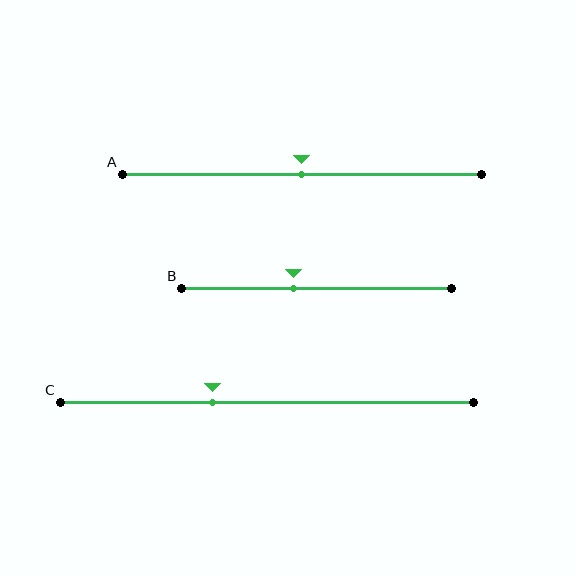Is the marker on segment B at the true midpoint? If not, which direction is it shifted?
No, the marker on segment B is shifted to the left by about 9% of the segment length.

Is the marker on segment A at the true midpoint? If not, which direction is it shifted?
Yes, the marker on segment A is at the true midpoint.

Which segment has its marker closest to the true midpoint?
Segment A has its marker closest to the true midpoint.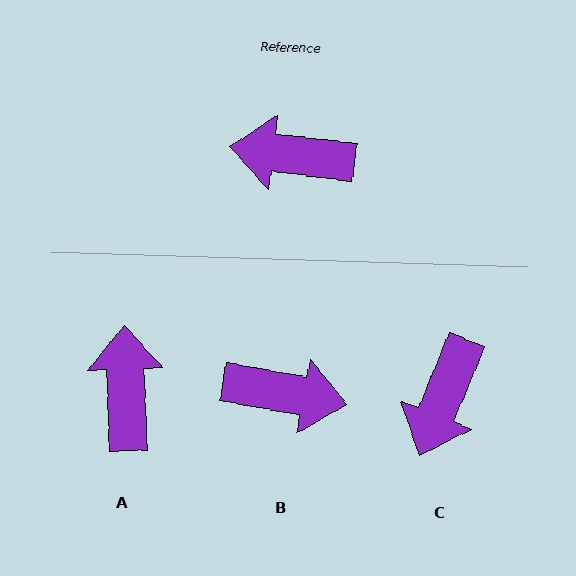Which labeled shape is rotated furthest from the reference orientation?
B, about 177 degrees away.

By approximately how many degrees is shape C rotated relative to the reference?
Approximately 75 degrees counter-clockwise.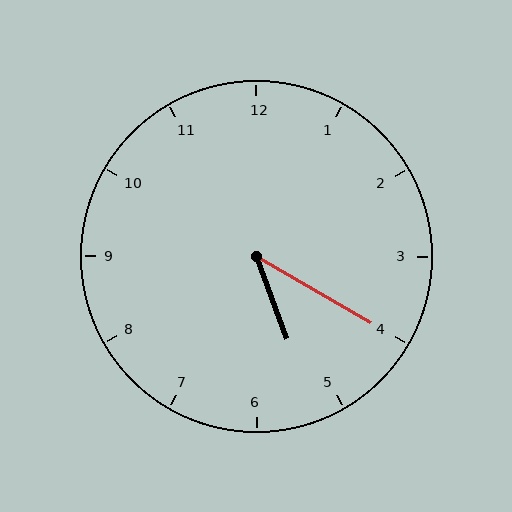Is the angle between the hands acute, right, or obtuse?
It is acute.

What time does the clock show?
5:20.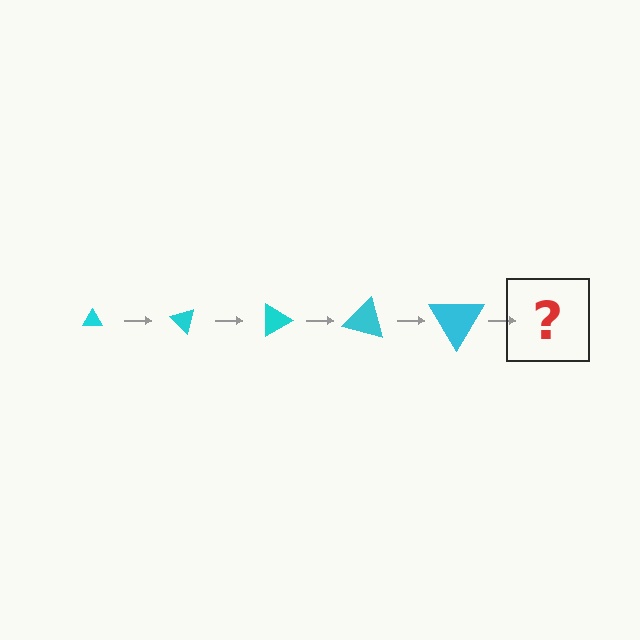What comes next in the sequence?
The next element should be a triangle, larger than the previous one and rotated 225 degrees from the start.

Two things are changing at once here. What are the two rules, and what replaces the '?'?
The two rules are that the triangle grows larger each step and it rotates 45 degrees each step. The '?' should be a triangle, larger than the previous one and rotated 225 degrees from the start.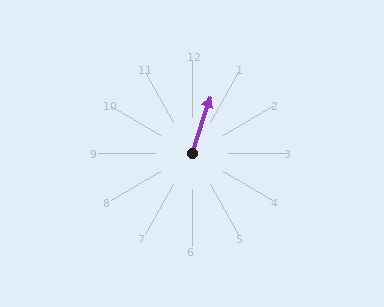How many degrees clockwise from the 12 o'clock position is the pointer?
Approximately 18 degrees.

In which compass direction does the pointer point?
North.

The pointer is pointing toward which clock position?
Roughly 1 o'clock.